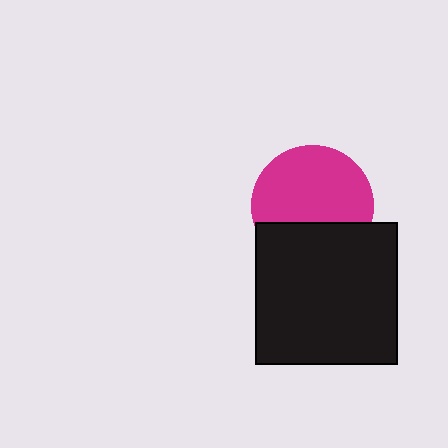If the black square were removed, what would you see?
You would see the complete magenta circle.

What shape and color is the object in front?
The object in front is a black square.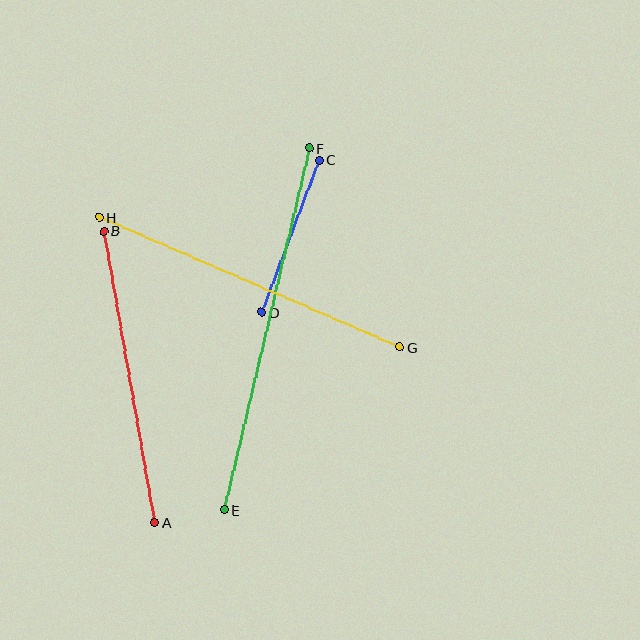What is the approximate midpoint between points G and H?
The midpoint is at approximately (250, 282) pixels.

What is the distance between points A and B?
The distance is approximately 296 pixels.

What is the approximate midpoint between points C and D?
The midpoint is at approximately (291, 236) pixels.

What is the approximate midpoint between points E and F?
The midpoint is at approximately (267, 329) pixels.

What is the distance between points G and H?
The distance is approximately 328 pixels.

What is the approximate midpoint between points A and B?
The midpoint is at approximately (129, 377) pixels.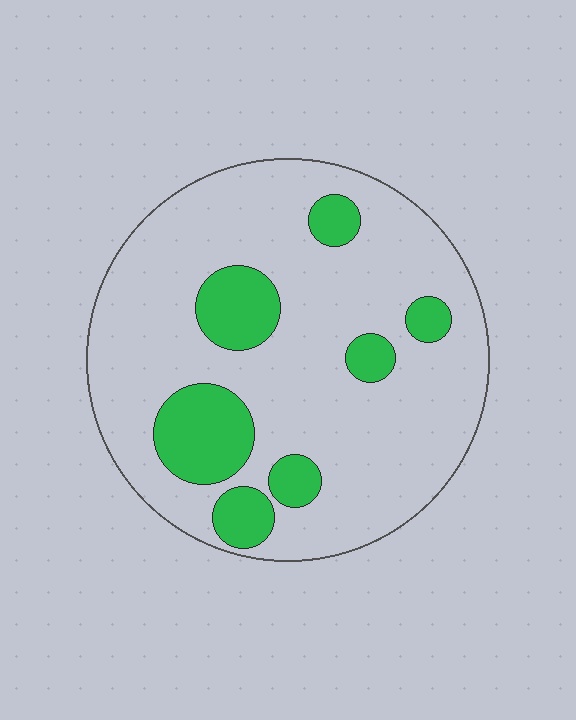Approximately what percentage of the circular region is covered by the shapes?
Approximately 20%.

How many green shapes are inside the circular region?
7.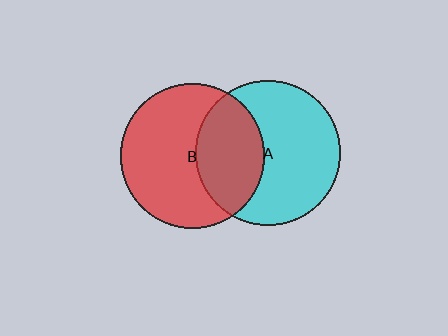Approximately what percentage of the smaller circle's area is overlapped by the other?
Approximately 35%.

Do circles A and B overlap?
Yes.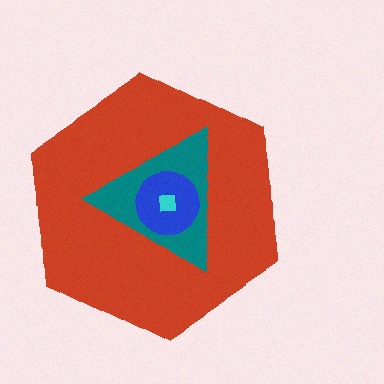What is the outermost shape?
The red hexagon.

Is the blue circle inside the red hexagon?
Yes.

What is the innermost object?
The cyan square.